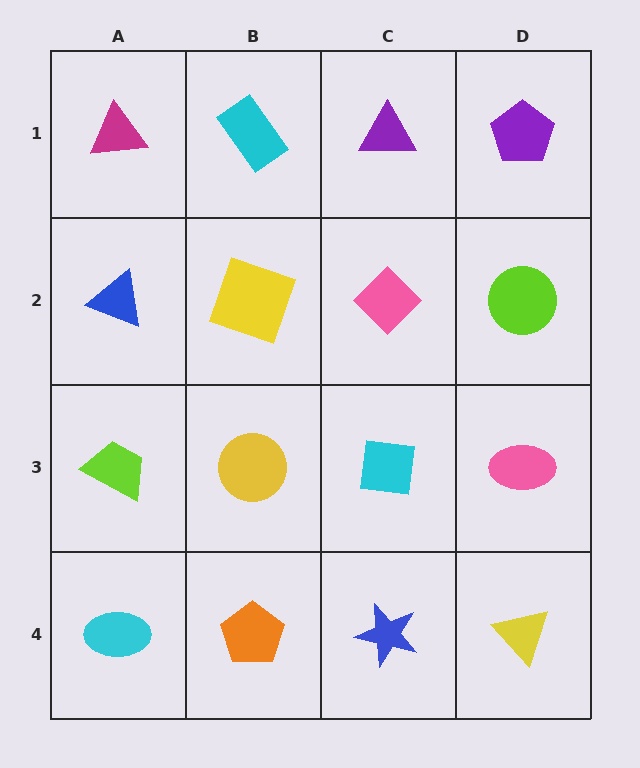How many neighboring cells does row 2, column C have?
4.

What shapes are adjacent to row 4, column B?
A yellow circle (row 3, column B), a cyan ellipse (row 4, column A), a blue star (row 4, column C).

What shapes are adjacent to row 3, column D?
A lime circle (row 2, column D), a yellow triangle (row 4, column D), a cyan square (row 3, column C).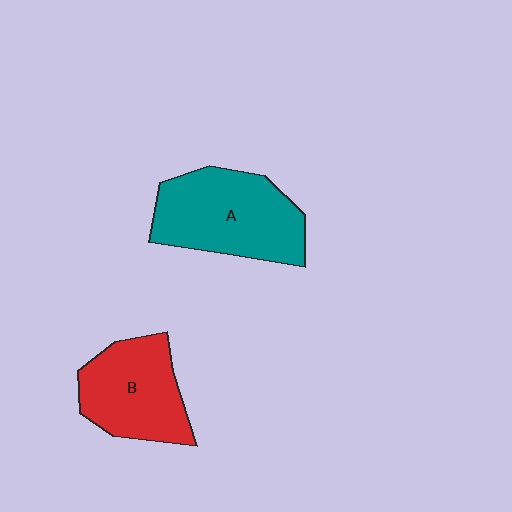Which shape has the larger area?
Shape A (teal).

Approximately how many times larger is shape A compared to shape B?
Approximately 1.2 times.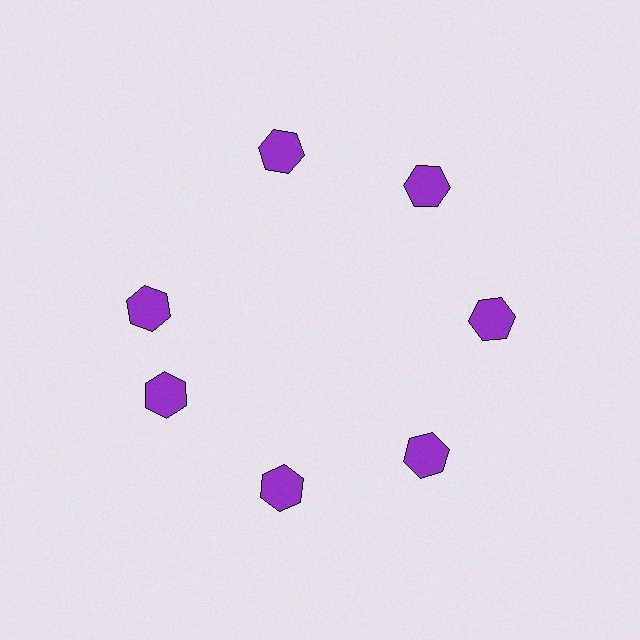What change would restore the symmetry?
The symmetry would be restored by rotating it back into even spacing with its neighbors so that all 7 hexagons sit at equal angles and equal distance from the center.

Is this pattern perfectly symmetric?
No. The 7 purple hexagons are arranged in a ring, but one element near the 10 o'clock position is rotated out of alignment along the ring, breaking the 7-fold rotational symmetry.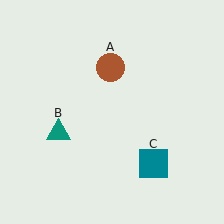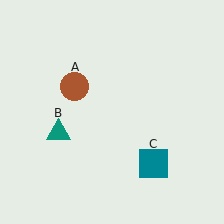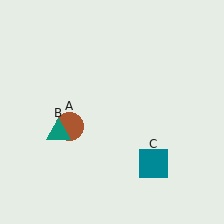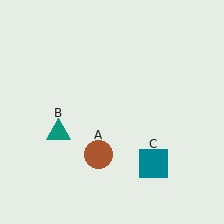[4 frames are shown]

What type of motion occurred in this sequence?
The brown circle (object A) rotated counterclockwise around the center of the scene.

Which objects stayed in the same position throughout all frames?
Teal triangle (object B) and teal square (object C) remained stationary.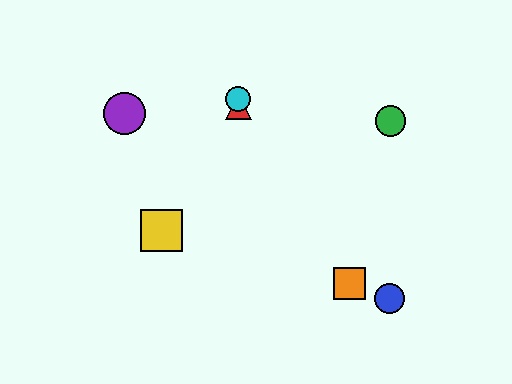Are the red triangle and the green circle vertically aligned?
No, the red triangle is at x≈238 and the green circle is at x≈391.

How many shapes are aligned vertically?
2 shapes (the red triangle, the cyan circle) are aligned vertically.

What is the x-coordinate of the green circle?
The green circle is at x≈391.